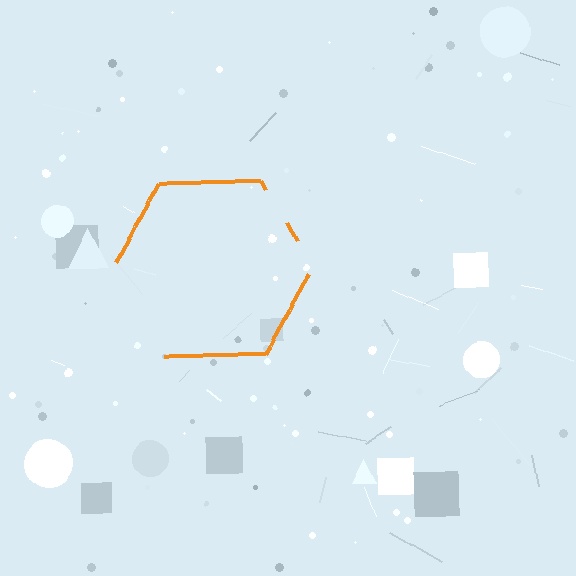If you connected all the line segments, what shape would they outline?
They would outline a hexagon.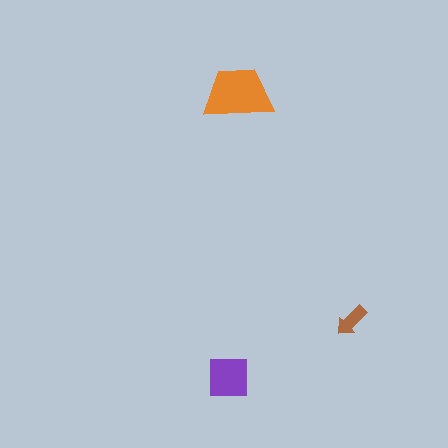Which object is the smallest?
The brown arrow.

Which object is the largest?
The orange trapezoid.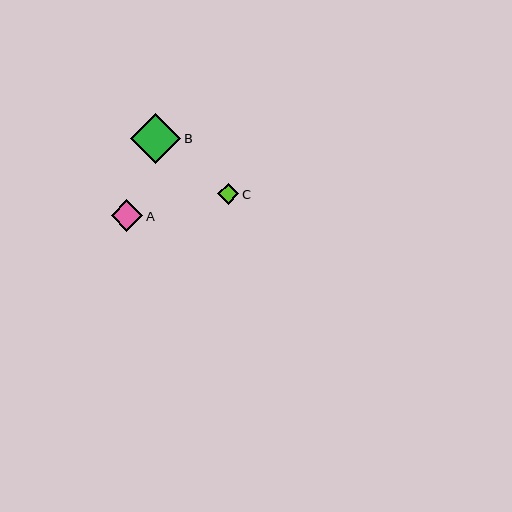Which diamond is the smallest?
Diamond C is the smallest with a size of approximately 21 pixels.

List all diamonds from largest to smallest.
From largest to smallest: B, A, C.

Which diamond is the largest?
Diamond B is the largest with a size of approximately 50 pixels.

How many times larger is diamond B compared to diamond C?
Diamond B is approximately 2.4 times the size of diamond C.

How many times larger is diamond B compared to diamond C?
Diamond B is approximately 2.4 times the size of diamond C.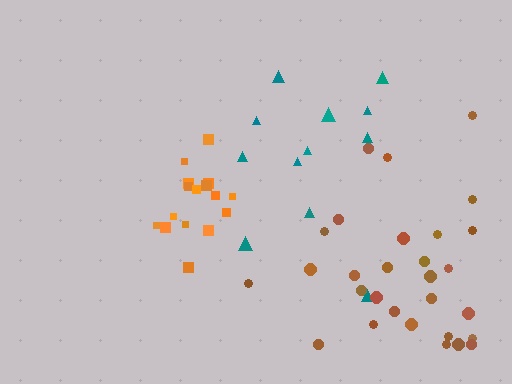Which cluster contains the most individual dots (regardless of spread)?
Brown (29).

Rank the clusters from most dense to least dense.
orange, brown, teal.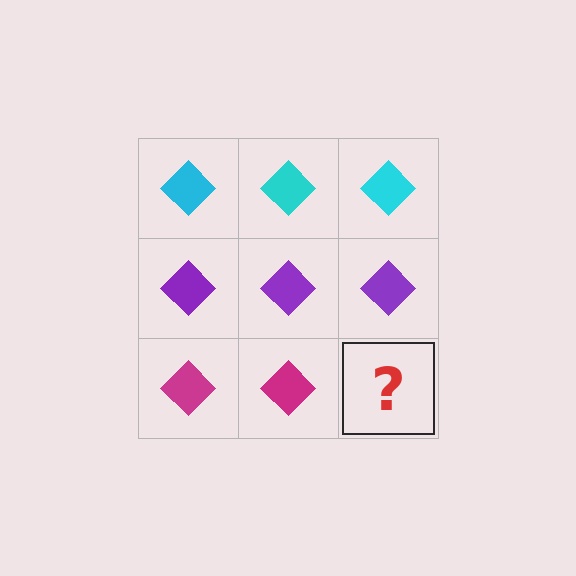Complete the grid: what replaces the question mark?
The question mark should be replaced with a magenta diamond.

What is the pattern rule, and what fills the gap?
The rule is that each row has a consistent color. The gap should be filled with a magenta diamond.